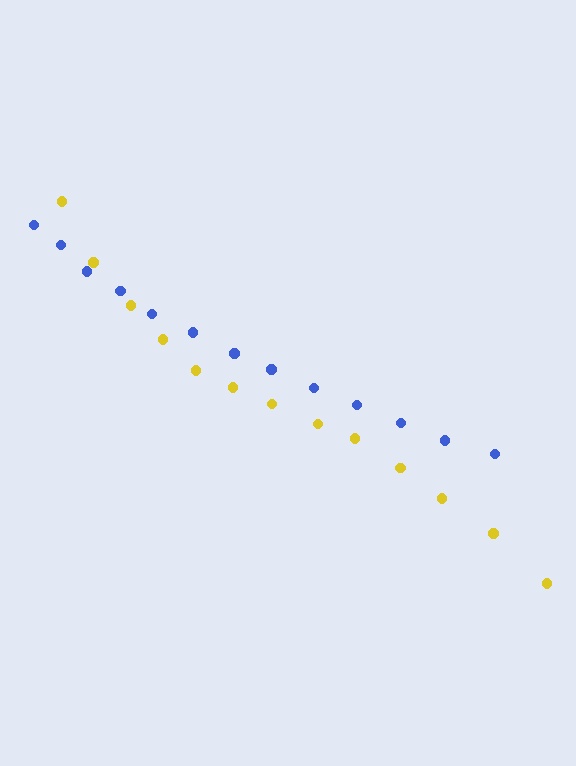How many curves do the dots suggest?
There are 2 distinct paths.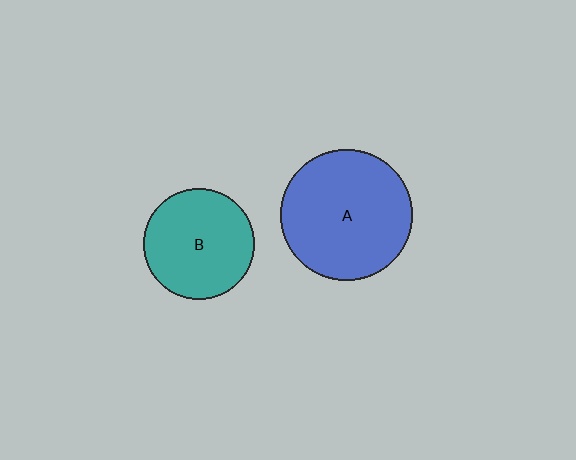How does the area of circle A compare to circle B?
Approximately 1.4 times.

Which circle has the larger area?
Circle A (blue).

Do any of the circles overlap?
No, none of the circles overlap.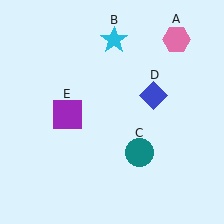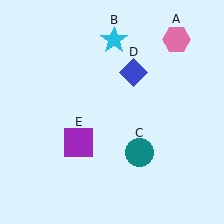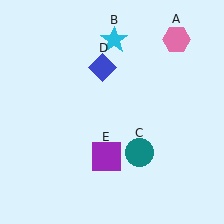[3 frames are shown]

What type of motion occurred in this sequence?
The blue diamond (object D), purple square (object E) rotated counterclockwise around the center of the scene.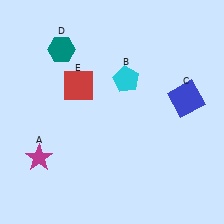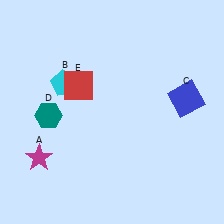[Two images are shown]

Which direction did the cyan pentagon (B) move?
The cyan pentagon (B) moved left.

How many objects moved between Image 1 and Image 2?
2 objects moved between the two images.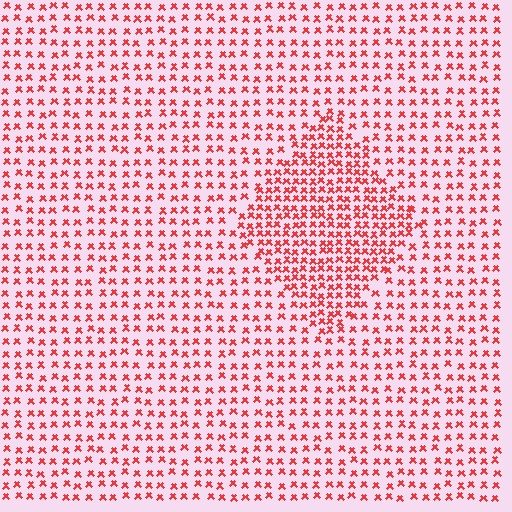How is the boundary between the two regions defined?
The boundary is defined by a change in element density (approximately 1.8x ratio). All elements are the same color, size, and shape.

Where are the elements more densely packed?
The elements are more densely packed inside the diamond boundary.